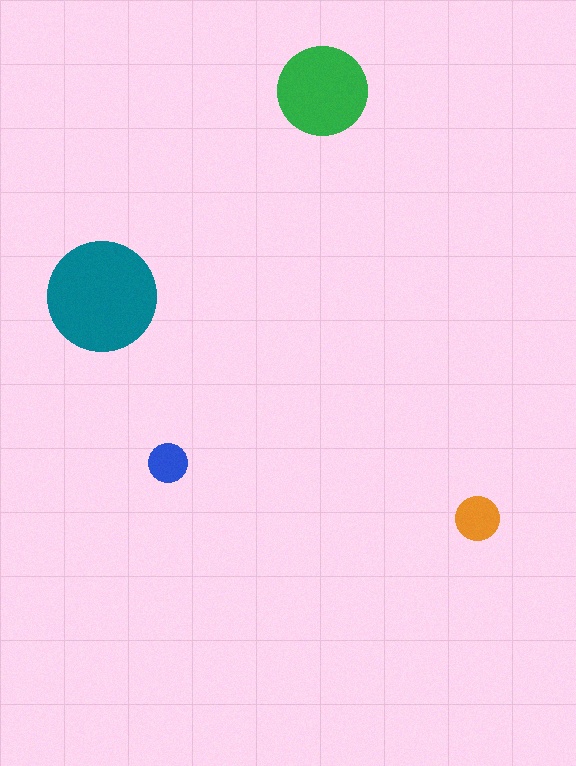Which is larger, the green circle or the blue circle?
The green one.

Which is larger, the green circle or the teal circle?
The teal one.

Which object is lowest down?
The orange circle is bottommost.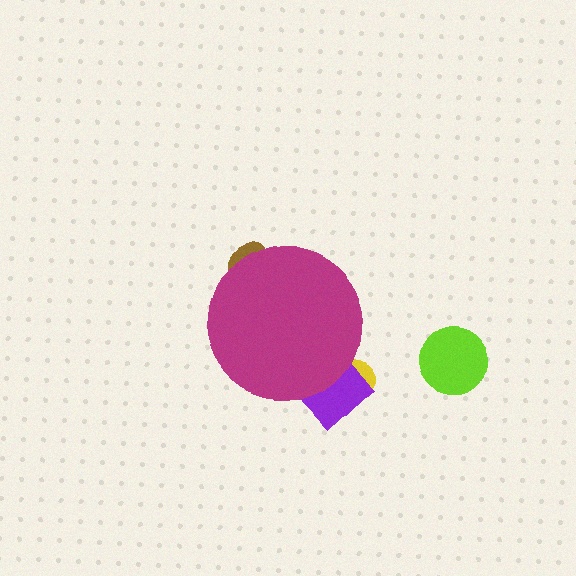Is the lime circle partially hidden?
No, the lime circle is fully visible.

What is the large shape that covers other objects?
A magenta circle.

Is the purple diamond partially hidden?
Yes, the purple diamond is partially hidden behind the magenta circle.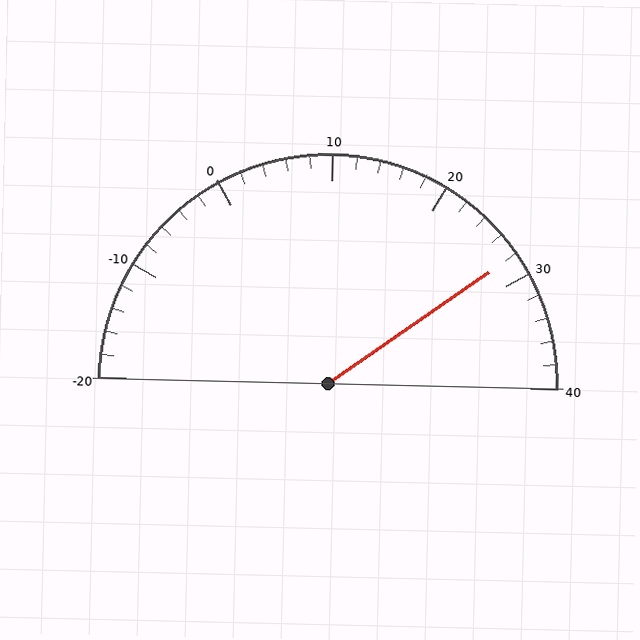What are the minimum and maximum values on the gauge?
The gauge ranges from -20 to 40.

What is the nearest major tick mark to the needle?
The nearest major tick mark is 30.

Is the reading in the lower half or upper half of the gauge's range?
The reading is in the upper half of the range (-20 to 40).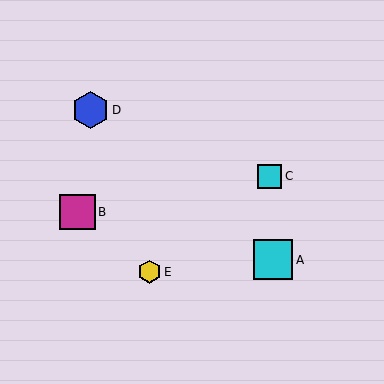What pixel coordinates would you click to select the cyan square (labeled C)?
Click at (270, 176) to select the cyan square C.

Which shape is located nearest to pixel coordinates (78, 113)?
The blue hexagon (labeled D) at (90, 110) is nearest to that location.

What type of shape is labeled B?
Shape B is a magenta square.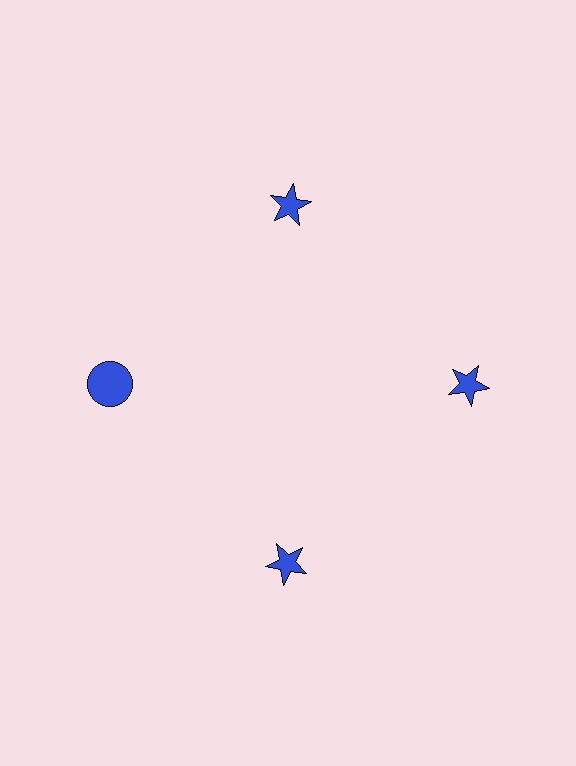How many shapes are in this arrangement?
There are 4 shapes arranged in a ring pattern.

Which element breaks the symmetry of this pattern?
The blue circle at roughly the 9 o'clock position breaks the symmetry. All other shapes are blue stars.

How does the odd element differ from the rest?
It has a different shape: circle instead of star.